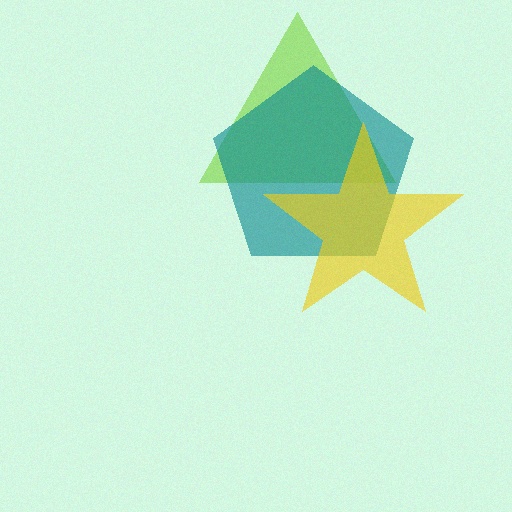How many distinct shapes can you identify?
There are 3 distinct shapes: a lime triangle, a teal pentagon, a yellow star.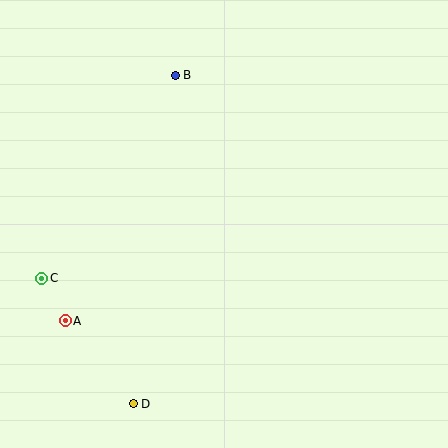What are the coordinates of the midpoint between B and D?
The midpoint between B and D is at (154, 240).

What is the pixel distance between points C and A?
The distance between C and A is 48 pixels.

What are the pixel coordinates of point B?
Point B is at (175, 75).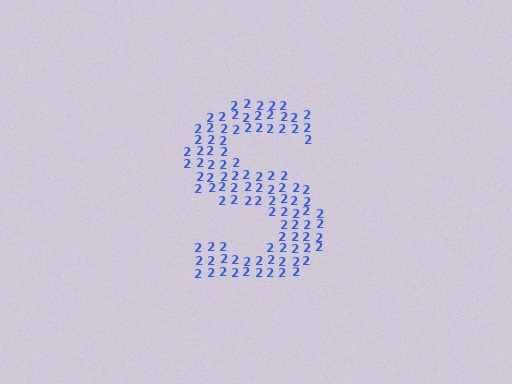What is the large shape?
The large shape is the letter S.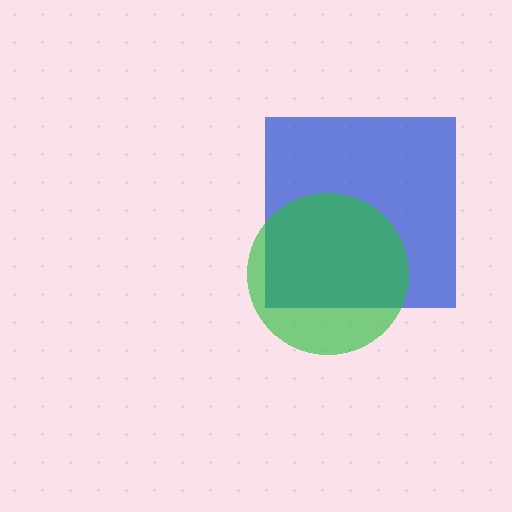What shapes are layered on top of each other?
The layered shapes are: a blue square, a green circle.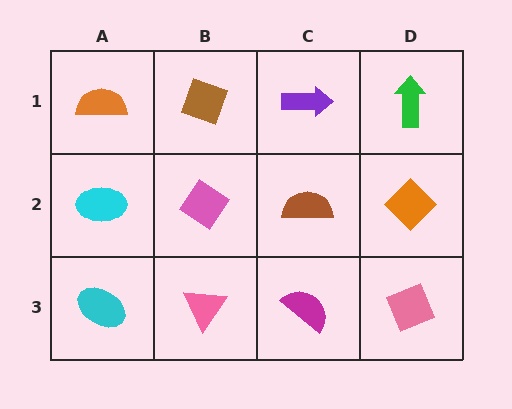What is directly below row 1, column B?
A pink diamond.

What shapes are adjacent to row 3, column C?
A brown semicircle (row 2, column C), a pink triangle (row 3, column B), a pink diamond (row 3, column D).